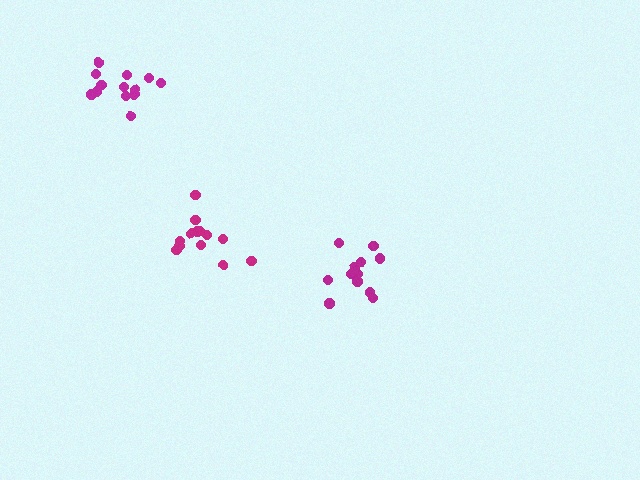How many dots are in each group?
Group 1: 13 dots, Group 2: 14 dots, Group 3: 12 dots (39 total).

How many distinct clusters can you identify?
There are 3 distinct clusters.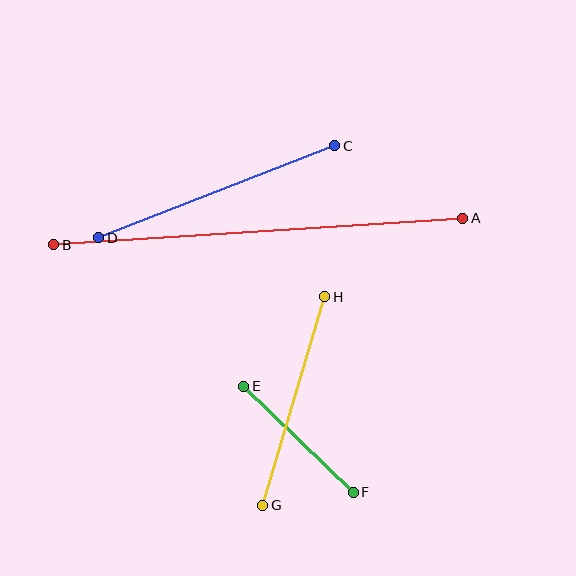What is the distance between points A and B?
The distance is approximately 410 pixels.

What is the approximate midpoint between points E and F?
The midpoint is at approximately (298, 439) pixels.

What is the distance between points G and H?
The distance is approximately 217 pixels.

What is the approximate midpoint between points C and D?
The midpoint is at approximately (217, 192) pixels.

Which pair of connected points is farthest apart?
Points A and B are farthest apart.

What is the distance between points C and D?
The distance is approximately 253 pixels.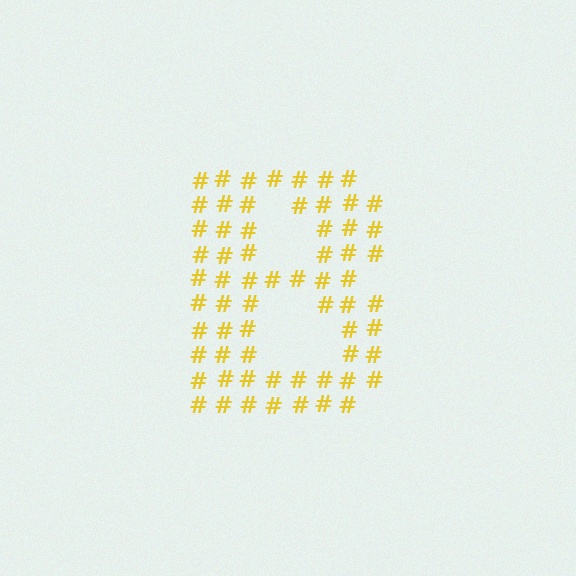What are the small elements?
The small elements are hash symbols.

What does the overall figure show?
The overall figure shows the letter B.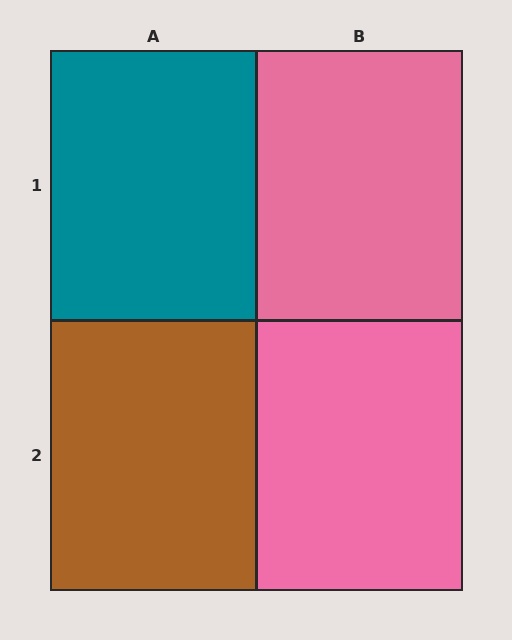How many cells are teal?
1 cell is teal.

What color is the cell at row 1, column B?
Pink.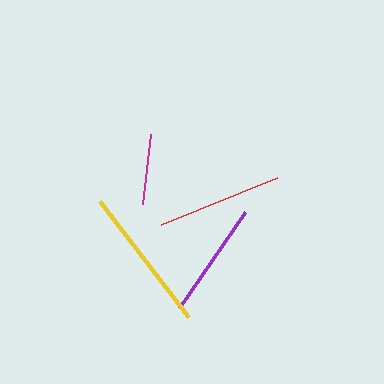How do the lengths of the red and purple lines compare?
The red and purple lines are approximately the same length.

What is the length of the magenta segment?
The magenta segment is approximately 70 pixels long.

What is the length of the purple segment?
The purple segment is approximately 116 pixels long.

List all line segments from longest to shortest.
From longest to shortest: yellow, red, purple, magenta.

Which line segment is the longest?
The yellow line is the longest at approximately 146 pixels.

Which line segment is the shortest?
The magenta line is the shortest at approximately 70 pixels.